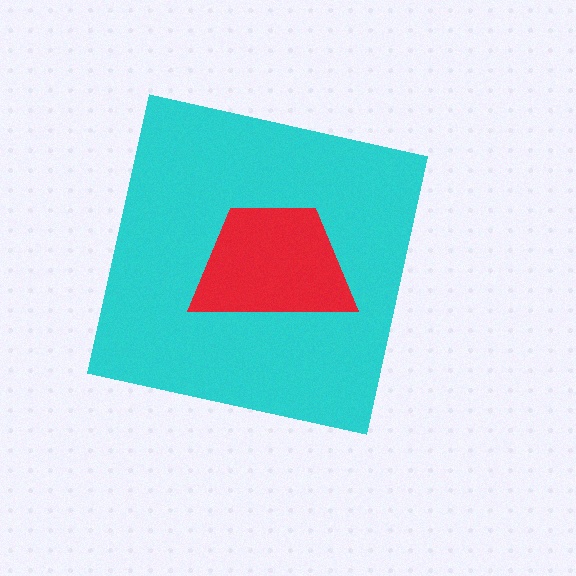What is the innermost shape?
The red trapezoid.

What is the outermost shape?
The cyan square.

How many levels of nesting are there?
2.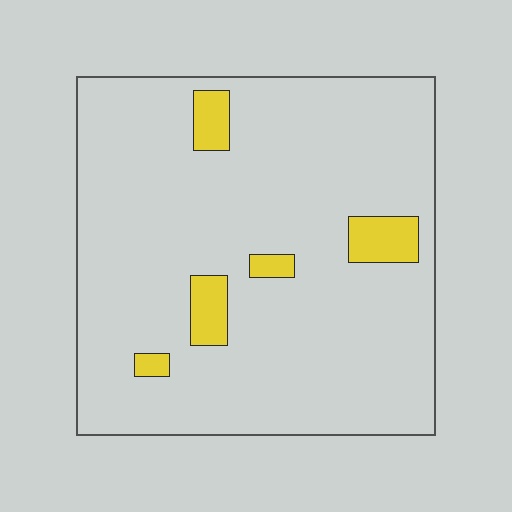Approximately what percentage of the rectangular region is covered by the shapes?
Approximately 10%.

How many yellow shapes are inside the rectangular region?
5.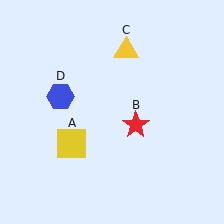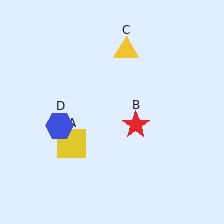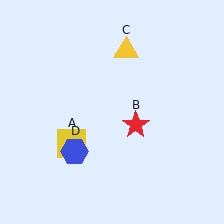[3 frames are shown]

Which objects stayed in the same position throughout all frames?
Yellow square (object A) and red star (object B) and yellow triangle (object C) remained stationary.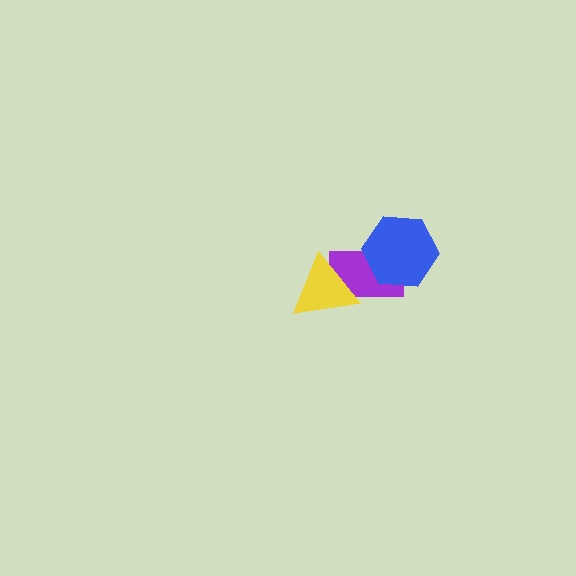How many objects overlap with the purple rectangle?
2 objects overlap with the purple rectangle.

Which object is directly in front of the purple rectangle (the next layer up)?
The yellow triangle is directly in front of the purple rectangle.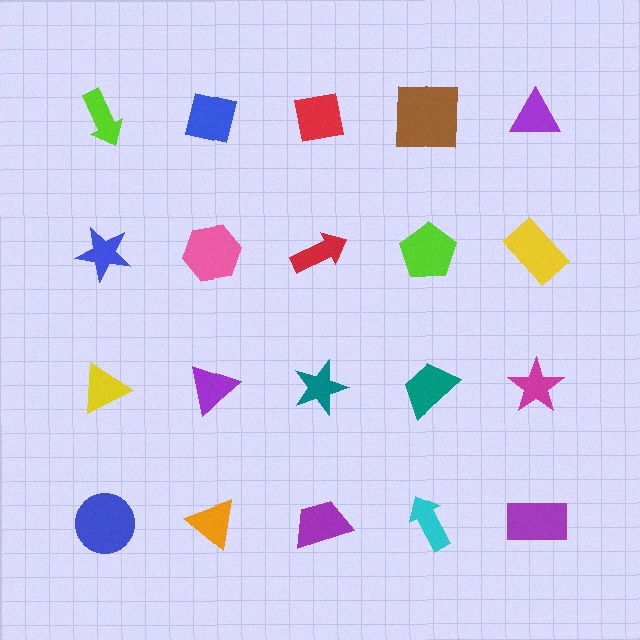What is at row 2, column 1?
A blue star.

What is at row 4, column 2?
An orange triangle.